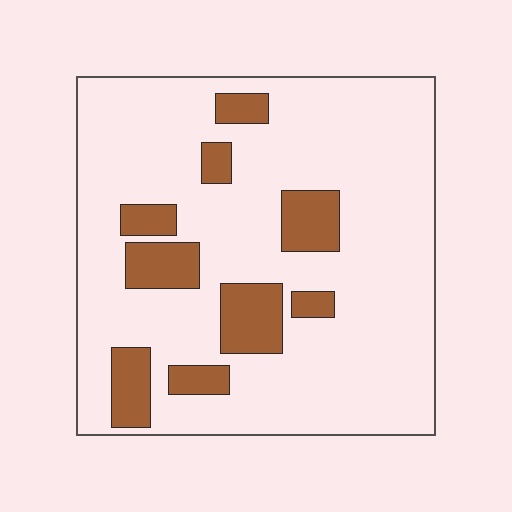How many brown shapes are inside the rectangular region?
9.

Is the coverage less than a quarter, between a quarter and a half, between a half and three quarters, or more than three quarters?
Less than a quarter.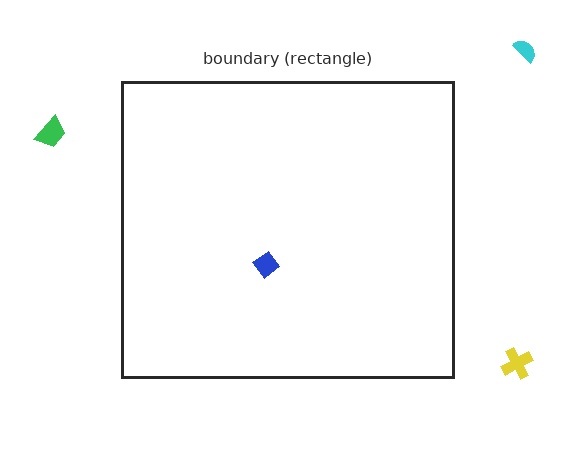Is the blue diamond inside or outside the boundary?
Inside.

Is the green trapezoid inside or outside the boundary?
Outside.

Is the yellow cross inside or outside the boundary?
Outside.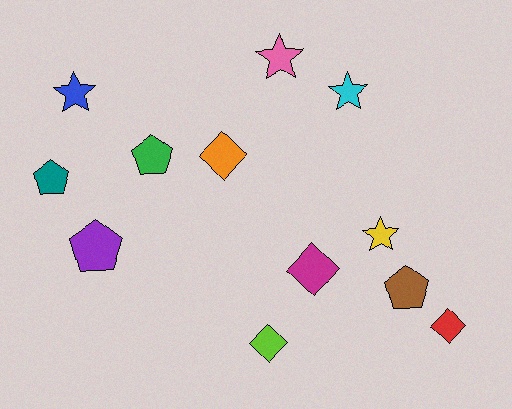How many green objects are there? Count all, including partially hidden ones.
There is 1 green object.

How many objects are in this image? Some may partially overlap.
There are 12 objects.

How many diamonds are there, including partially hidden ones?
There are 4 diamonds.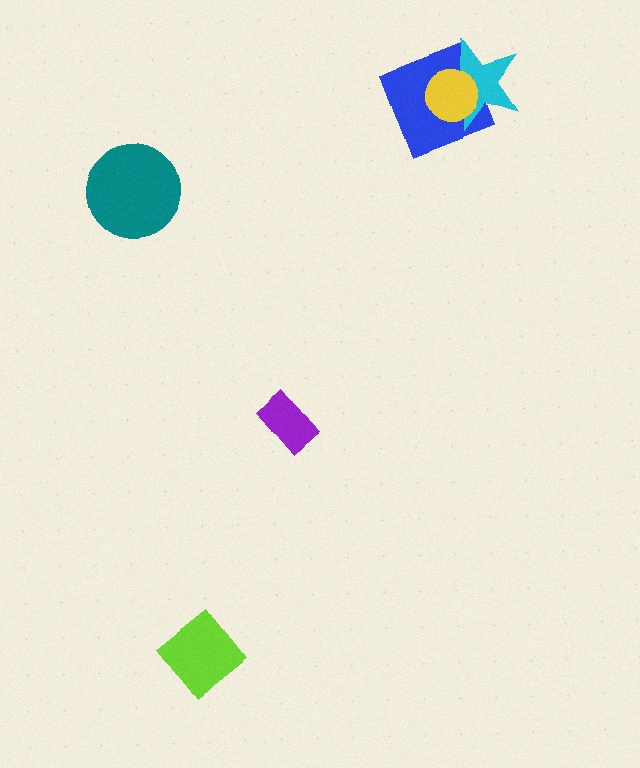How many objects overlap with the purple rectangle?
0 objects overlap with the purple rectangle.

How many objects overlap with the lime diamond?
0 objects overlap with the lime diamond.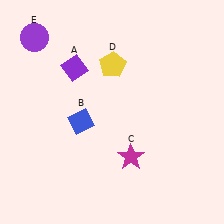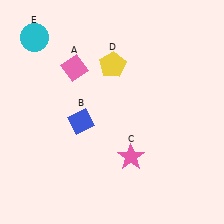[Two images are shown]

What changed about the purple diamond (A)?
In Image 1, A is purple. In Image 2, it changed to pink.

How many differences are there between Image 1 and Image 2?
There are 3 differences between the two images.